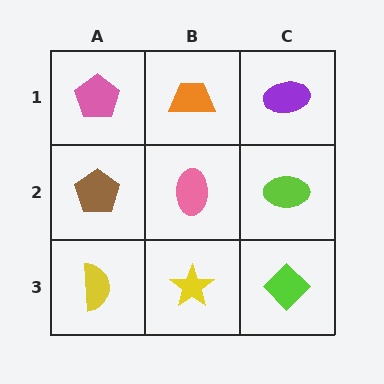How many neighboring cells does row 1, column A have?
2.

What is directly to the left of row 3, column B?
A yellow semicircle.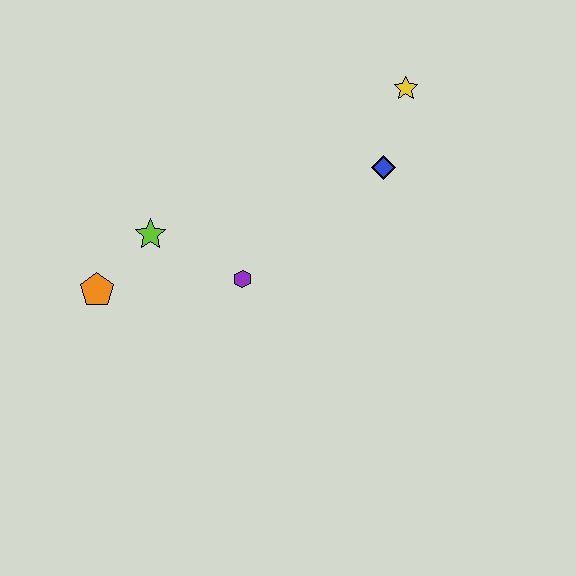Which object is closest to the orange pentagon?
The lime star is closest to the orange pentagon.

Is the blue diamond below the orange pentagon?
No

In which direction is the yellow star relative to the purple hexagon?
The yellow star is above the purple hexagon.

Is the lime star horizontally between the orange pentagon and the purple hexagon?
Yes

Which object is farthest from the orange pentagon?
The yellow star is farthest from the orange pentagon.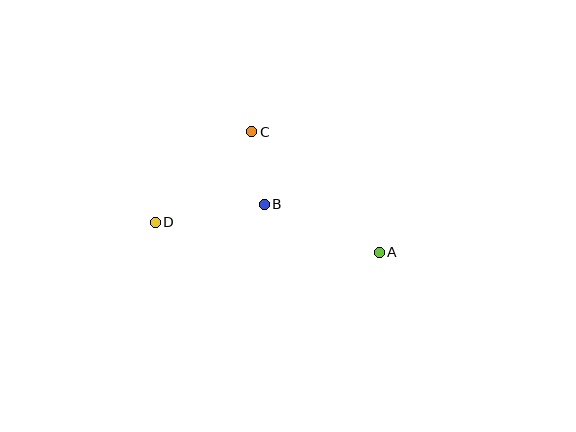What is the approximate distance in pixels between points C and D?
The distance between C and D is approximately 132 pixels.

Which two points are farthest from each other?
Points A and D are farthest from each other.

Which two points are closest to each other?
Points B and C are closest to each other.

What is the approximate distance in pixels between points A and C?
The distance between A and C is approximately 176 pixels.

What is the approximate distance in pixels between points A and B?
The distance between A and B is approximately 125 pixels.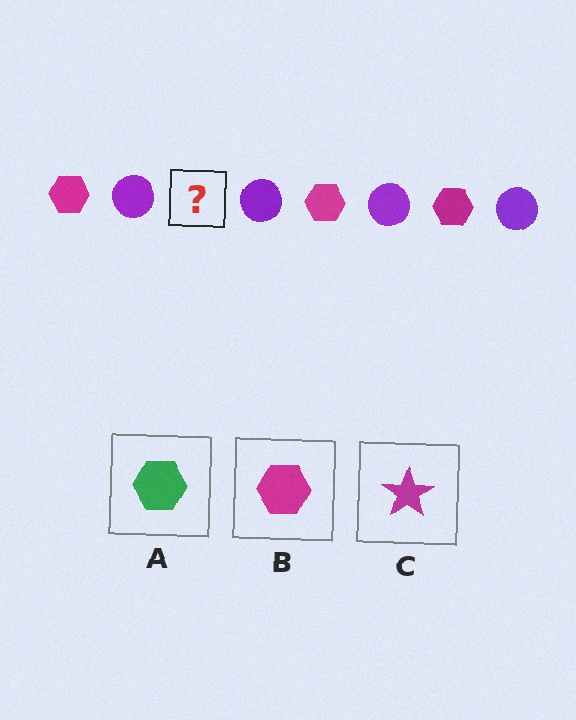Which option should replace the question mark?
Option B.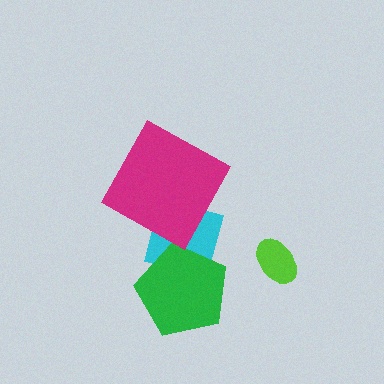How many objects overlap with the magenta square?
1 object overlaps with the magenta square.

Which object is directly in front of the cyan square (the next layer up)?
The green pentagon is directly in front of the cyan square.